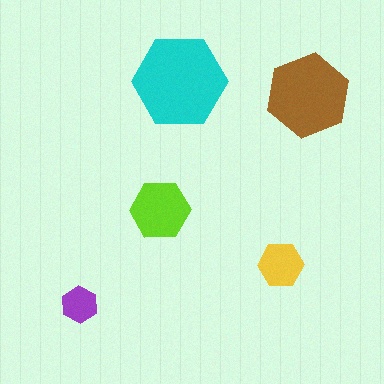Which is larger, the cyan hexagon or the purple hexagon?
The cyan one.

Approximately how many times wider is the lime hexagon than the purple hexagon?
About 1.5 times wider.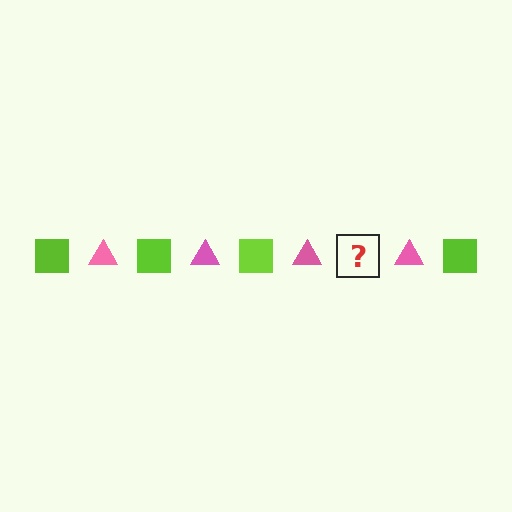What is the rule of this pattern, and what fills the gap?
The rule is that the pattern alternates between lime square and pink triangle. The gap should be filled with a lime square.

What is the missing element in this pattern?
The missing element is a lime square.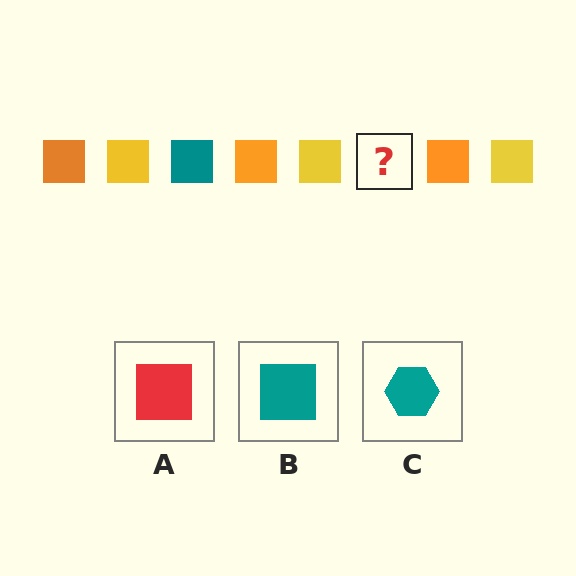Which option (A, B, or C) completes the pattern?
B.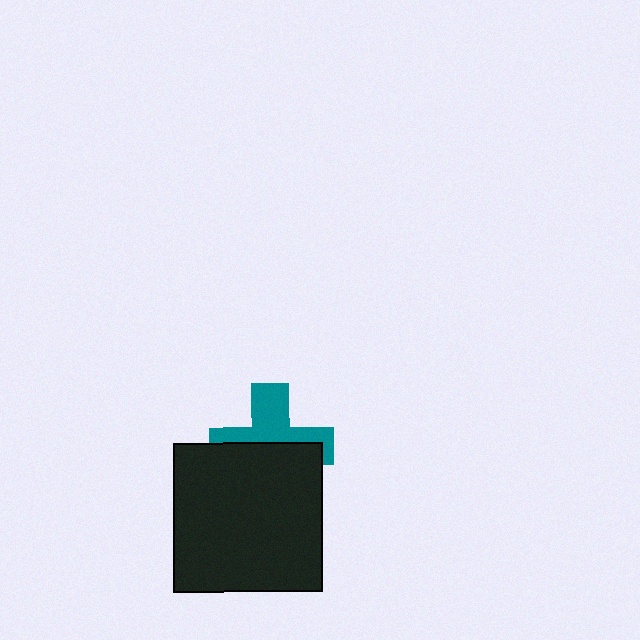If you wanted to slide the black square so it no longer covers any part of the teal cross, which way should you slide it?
Slide it down — that is the most direct way to separate the two shapes.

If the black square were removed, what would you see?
You would see the complete teal cross.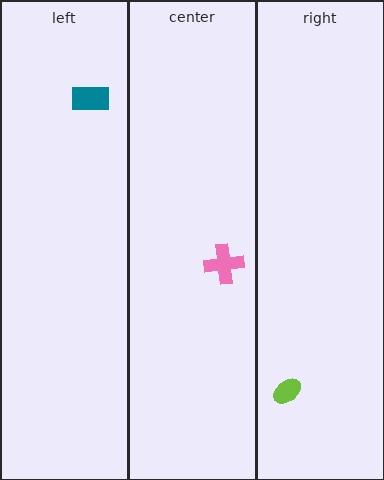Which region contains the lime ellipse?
The right region.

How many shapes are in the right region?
1.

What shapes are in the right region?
The lime ellipse.